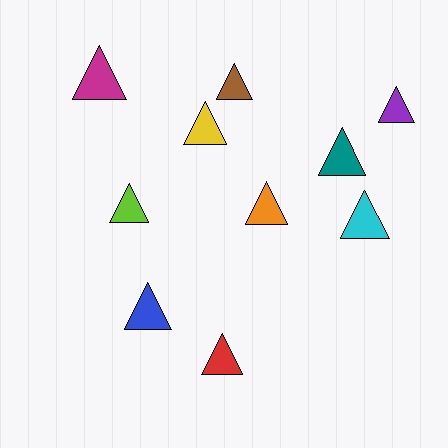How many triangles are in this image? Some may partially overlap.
There are 10 triangles.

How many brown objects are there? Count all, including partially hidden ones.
There is 1 brown object.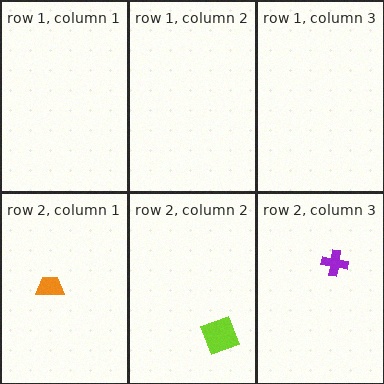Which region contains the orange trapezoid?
The row 2, column 1 region.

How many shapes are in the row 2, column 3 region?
1.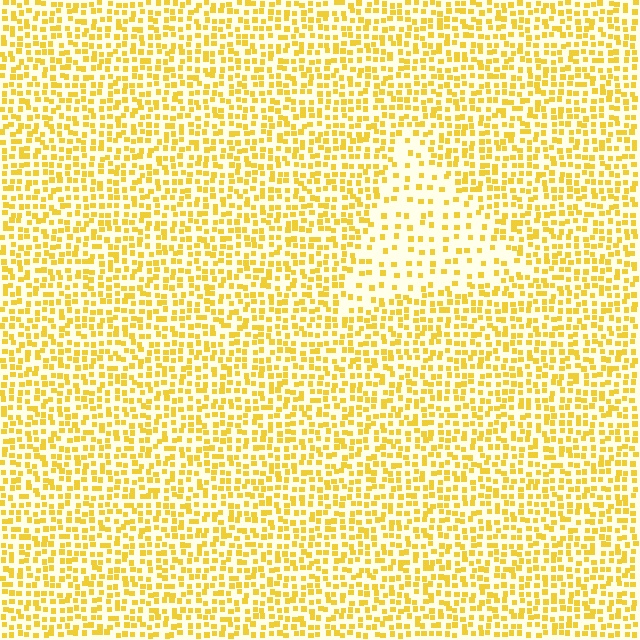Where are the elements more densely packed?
The elements are more densely packed outside the triangle boundary.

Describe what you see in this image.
The image contains small yellow elements arranged at two different densities. A triangle-shaped region is visible where the elements are less densely packed than the surrounding area.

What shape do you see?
I see a triangle.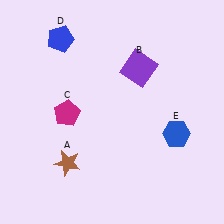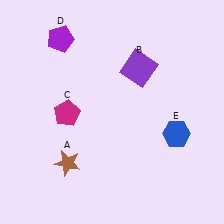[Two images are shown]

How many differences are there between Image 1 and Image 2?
There is 1 difference between the two images.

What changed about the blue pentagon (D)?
In Image 1, D is blue. In Image 2, it changed to purple.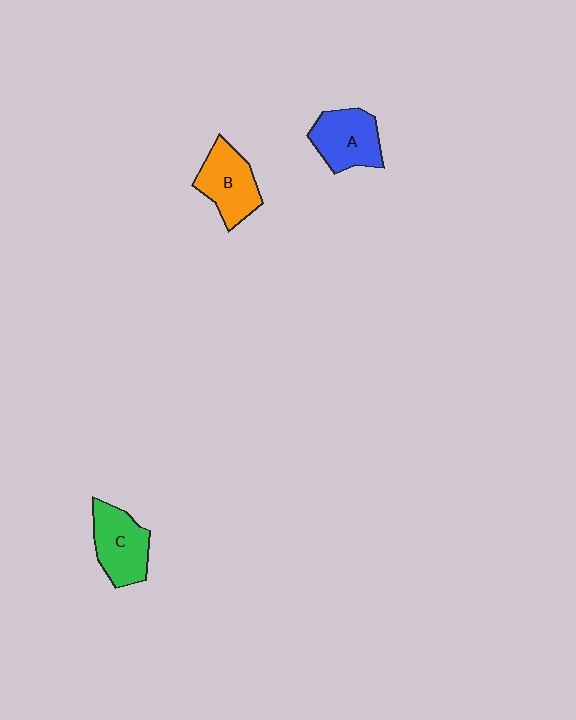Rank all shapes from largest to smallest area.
From largest to smallest: C (green), A (blue), B (orange).